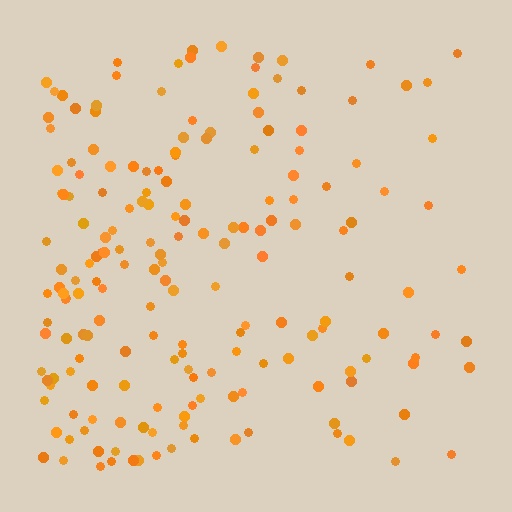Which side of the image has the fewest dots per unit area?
The right.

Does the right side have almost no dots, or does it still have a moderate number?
Still a moderate number, just noticeably fewer than the left.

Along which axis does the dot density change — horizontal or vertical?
Horizontal.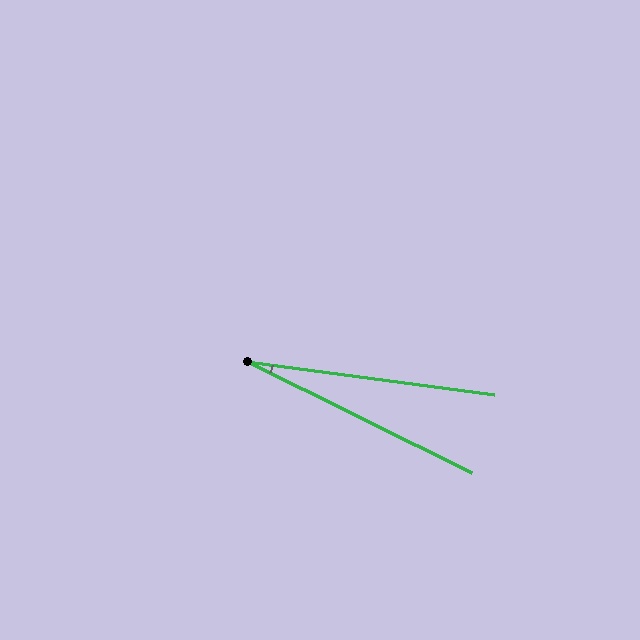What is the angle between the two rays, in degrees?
Approximately 19 degrees.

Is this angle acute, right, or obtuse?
It is acute.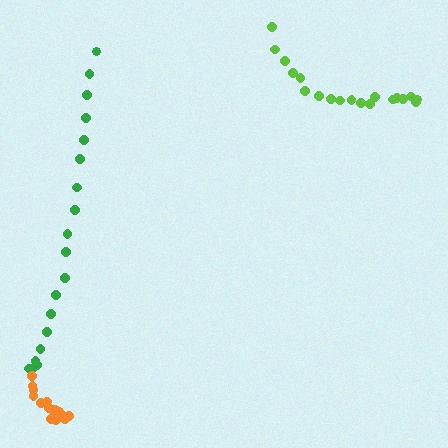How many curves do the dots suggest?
There are 3 distinct paths.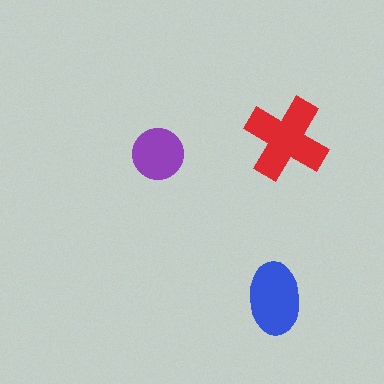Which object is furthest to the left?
The purple circle is leftmost.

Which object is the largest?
The red cross.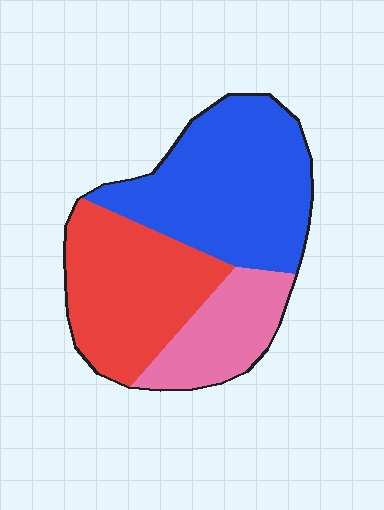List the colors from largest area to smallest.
From largest to smallest: blue, red, pink.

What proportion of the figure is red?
Red covers 35% of the figure.